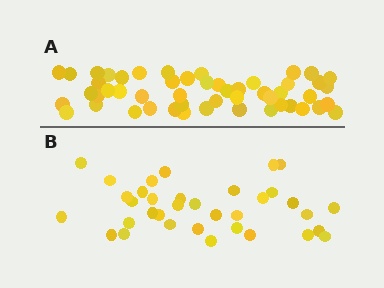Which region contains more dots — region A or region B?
Region A (the top region) has more dots.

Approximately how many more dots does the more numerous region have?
Region A has approximately 15 more dots than region B.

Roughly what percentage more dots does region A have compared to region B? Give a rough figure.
About 45% more.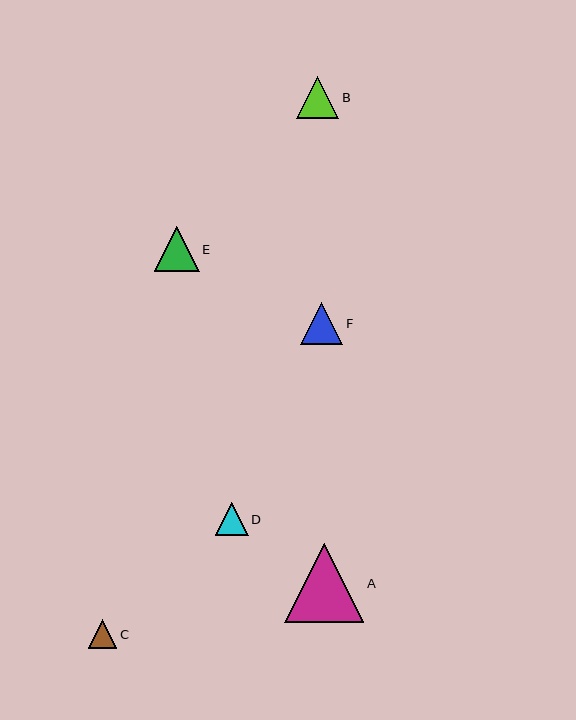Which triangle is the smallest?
Triangle C is the smallest with a size of approximately 29 pixels.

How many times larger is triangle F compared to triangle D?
Triangle F is approximately 1.3 times the size of triangle D.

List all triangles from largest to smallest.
From largest to smallest: A, E, B, F, D, C.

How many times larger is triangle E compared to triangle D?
Triangle E is approximately 1.4 times the size of triangle D.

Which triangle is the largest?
Triangle A is the largest with a size of approximately 79 pixels.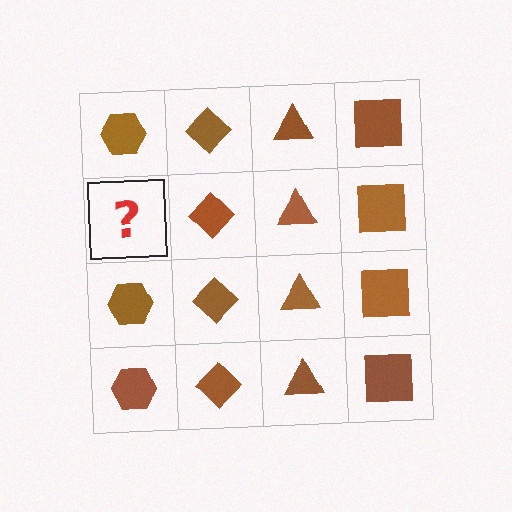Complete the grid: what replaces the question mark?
The question mark should be replaced with a brown hexagon.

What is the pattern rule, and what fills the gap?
The rule is that each column has a consistent shape. The gap should be filled with a brown hexagon.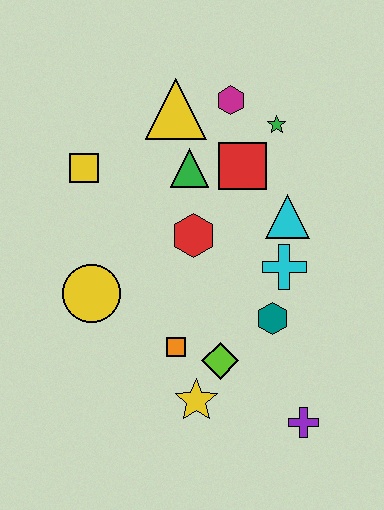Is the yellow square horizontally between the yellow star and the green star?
No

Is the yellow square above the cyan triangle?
Yes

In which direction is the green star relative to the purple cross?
The green star is above the purple cross.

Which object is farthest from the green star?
The purple cross is farthest from the green star.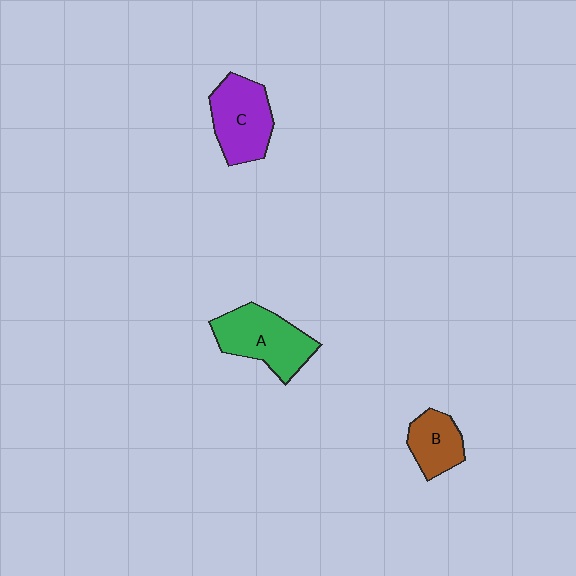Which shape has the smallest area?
Shape B (brown).